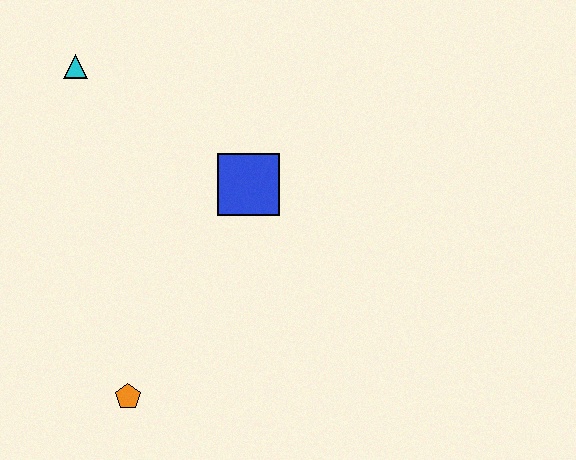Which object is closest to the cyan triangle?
The blue square is closest to the cyan triangle.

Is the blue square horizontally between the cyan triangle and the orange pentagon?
No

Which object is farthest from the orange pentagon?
The cyan triangle is farthest from the orange pentagon.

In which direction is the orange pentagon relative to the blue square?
The orange pentagon is below the blue square.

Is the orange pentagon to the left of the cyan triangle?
No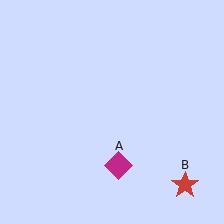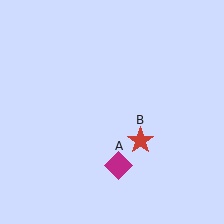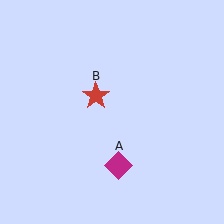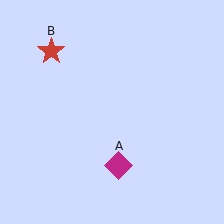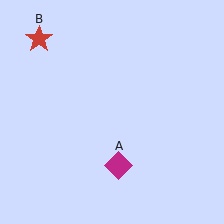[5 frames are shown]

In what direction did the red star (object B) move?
The red star (object B) moved up and to the left.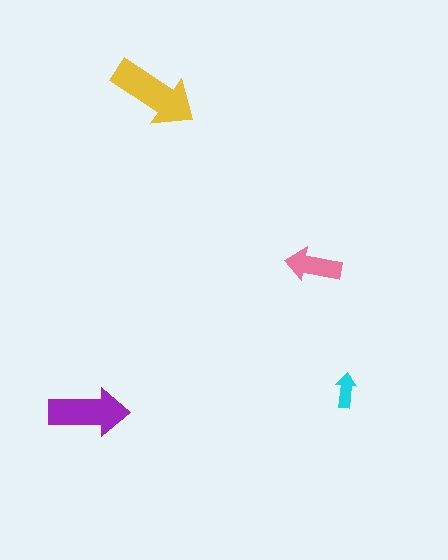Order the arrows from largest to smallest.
the yellow one, the purple one, the pink one, the cyan one.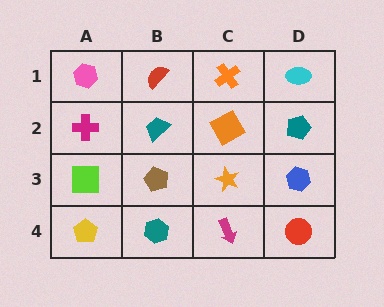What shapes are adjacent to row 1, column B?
A teal trapezoid (row 2, column B), a pink hexagon (row 1, column A), an orange cross (row 1, column C).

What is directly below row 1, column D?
A teal pentagon.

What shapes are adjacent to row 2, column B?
A red semicircle (row 1, column B), a brown pentagon (row 3, column B), a magenta cross (row 2, column A), an orange square (row 2, column C).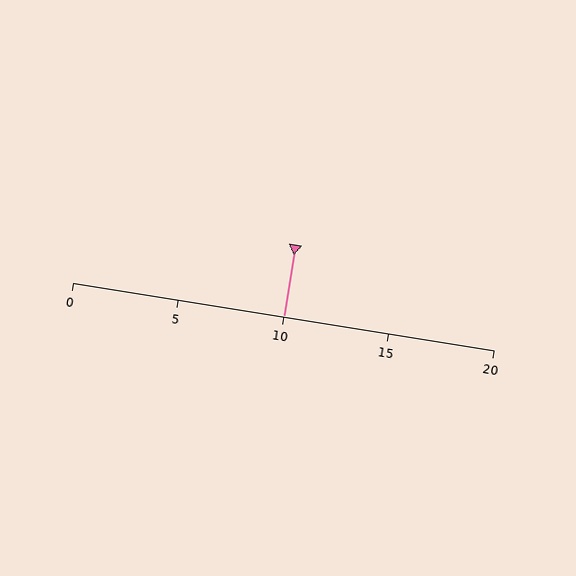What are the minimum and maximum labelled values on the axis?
The axis runs from 0 to 20.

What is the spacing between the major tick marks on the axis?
The major ticks are spaced 5 apart.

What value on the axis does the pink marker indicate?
The marker indicates approximately 10.